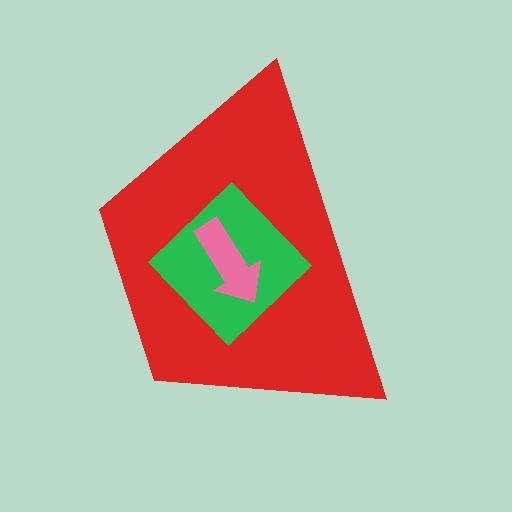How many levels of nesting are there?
3.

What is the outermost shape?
The red trapezoid.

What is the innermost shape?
The pink arrow.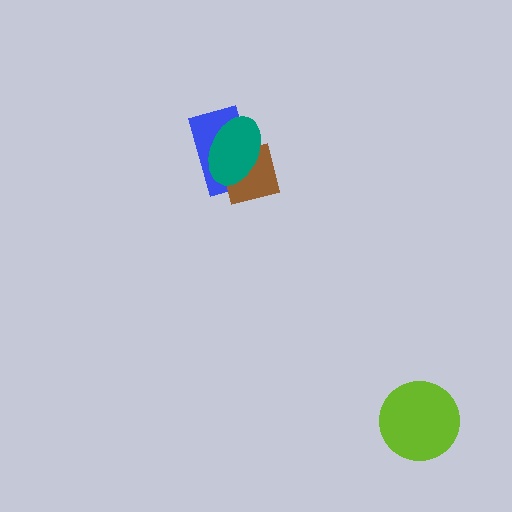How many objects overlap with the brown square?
2 objects overlap with the brown square.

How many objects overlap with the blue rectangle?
2 objects overlap with the blue rectangle.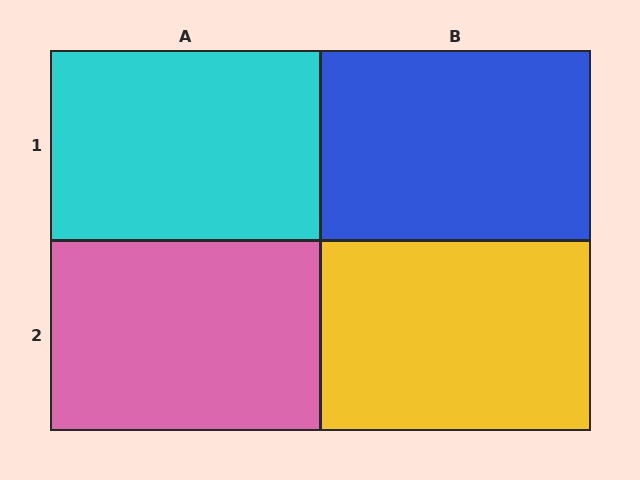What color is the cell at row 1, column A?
Cyan.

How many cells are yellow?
1 cell is yellow.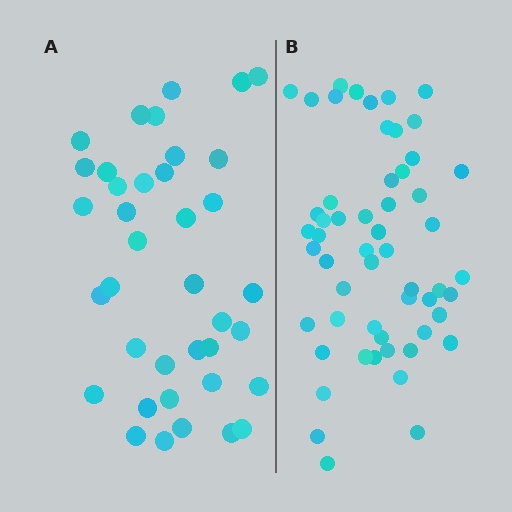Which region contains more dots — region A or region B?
Region B (the right region) has more dots.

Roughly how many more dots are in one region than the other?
Region B has approximately 15 more dots than region A.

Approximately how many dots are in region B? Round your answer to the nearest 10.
About 60 dots. (The exact count is 55, which rounds to 60.)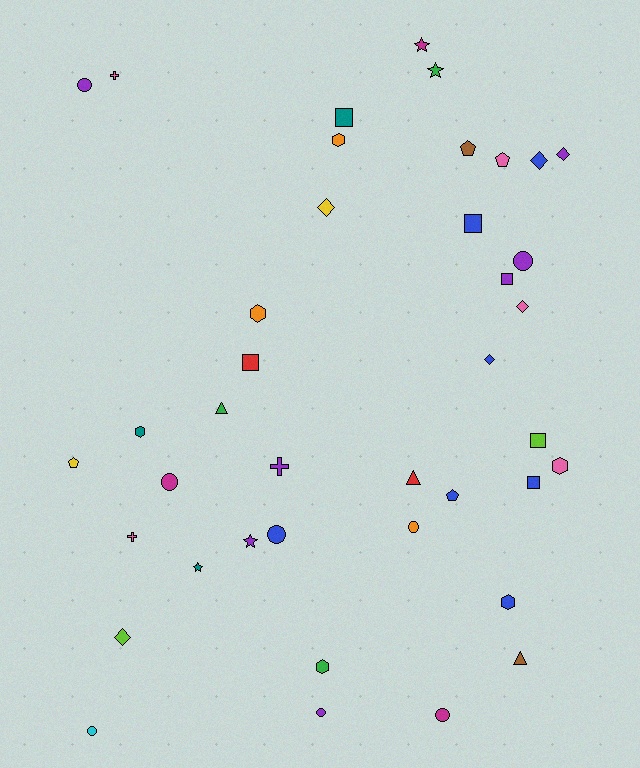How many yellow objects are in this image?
There are 2 yellow objects.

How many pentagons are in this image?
There are 4 pentagons.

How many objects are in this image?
There are 40 objects.